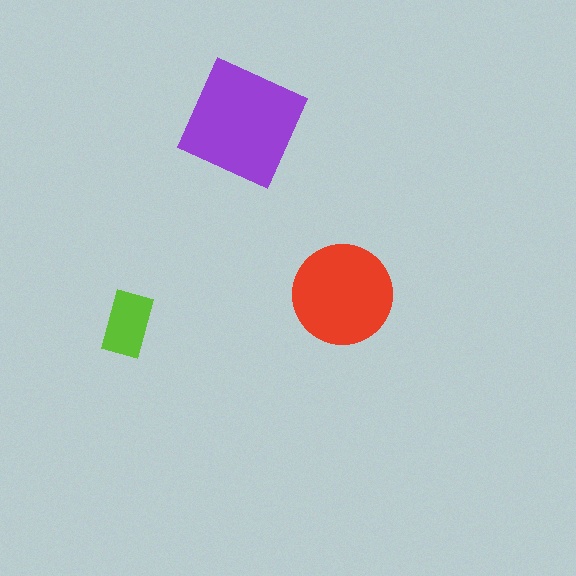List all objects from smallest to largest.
The lime rectangle, the red circle, the purple square.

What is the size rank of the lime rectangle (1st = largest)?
3rd.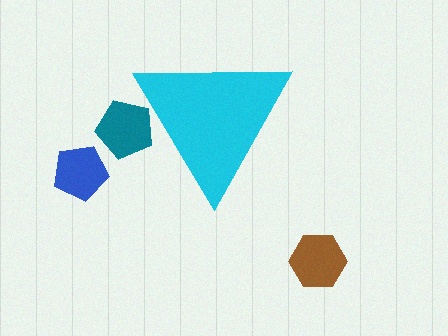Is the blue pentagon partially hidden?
No, the blue pentagon is fully visible.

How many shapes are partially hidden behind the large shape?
1 shape is partially hidden.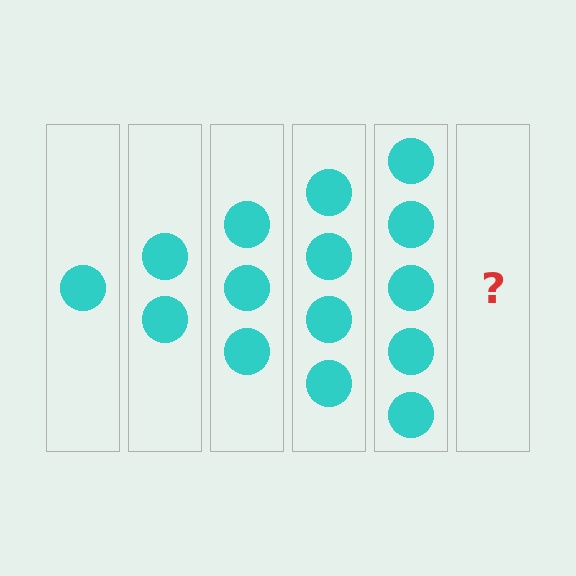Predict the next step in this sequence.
The next step is 6 circles.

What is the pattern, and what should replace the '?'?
The pattern is that each step adds one more circle. The '?' should be 6 circles.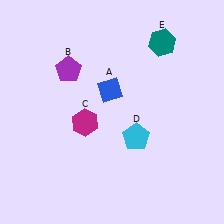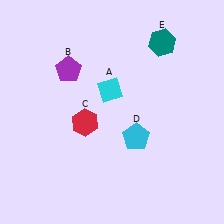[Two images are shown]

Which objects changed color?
A changed from blue to cyan. C changed from magenta to red.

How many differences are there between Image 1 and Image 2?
There are 2 differences between the two images.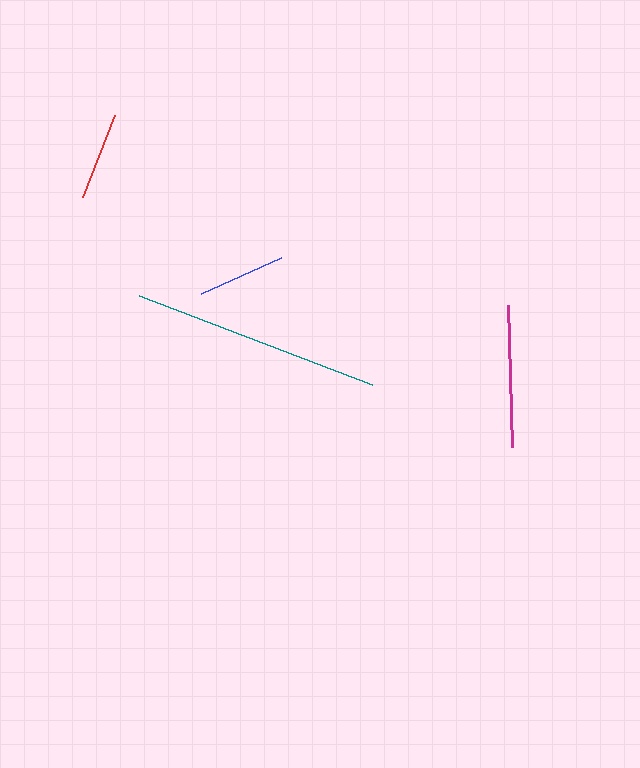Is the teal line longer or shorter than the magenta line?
The teal line is longer than the magenta line.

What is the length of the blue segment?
The blue segment is approximately 87 pixels long.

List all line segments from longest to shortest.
From longest to shortest: teal, magenta, red, blue.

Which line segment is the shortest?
The blue line is the shortest at approximately 87 pixels.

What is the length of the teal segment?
The teal segment is approximately 249 pixels long.